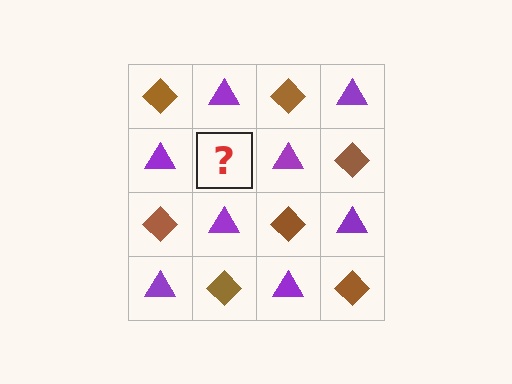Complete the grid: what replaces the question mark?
The question mark should be replaced with a brown diamond.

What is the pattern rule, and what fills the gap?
The rule is that it alternates brown diamond and purple triangle in a checkerboard pattern. The gap should be filled with a brown diamond.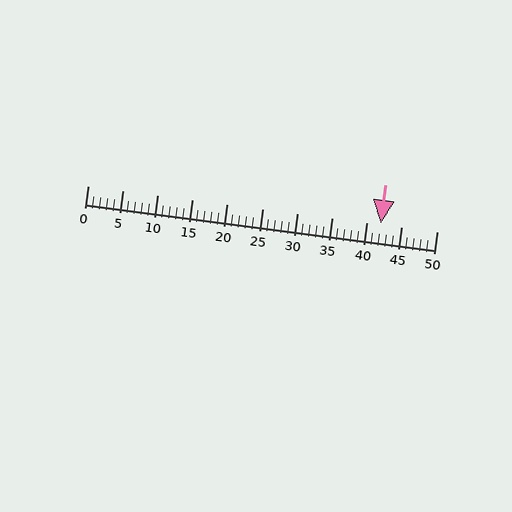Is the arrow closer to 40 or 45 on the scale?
The arrow is closer to 40.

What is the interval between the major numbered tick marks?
The major tick marks are spaced 5 units apart.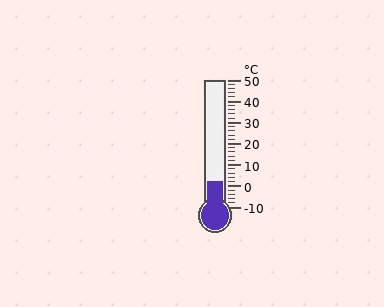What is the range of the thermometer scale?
The thermometer scale ranges from -10°C to 50°C.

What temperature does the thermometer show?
The thermometer shows approximately 2°C.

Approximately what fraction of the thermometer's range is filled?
The thermometer is filled to approximately 20% of its range.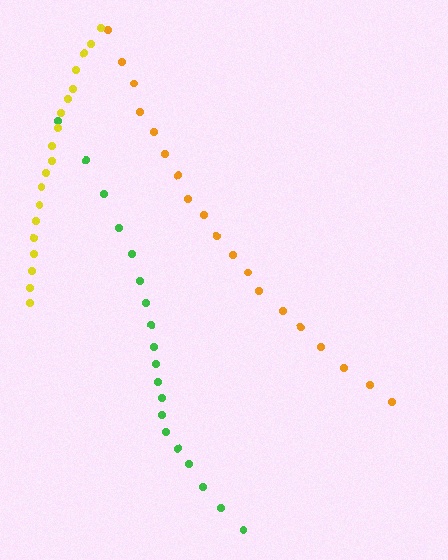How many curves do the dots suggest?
There are 3 distinct paths.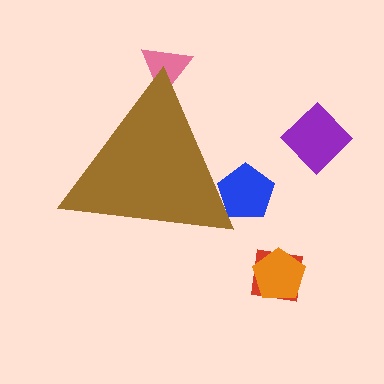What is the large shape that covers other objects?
A brown triangle.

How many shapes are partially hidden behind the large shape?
2 shapes are partially hidden.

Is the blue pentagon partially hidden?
Yes, the blue pentagon is partially hidden behind the brown triangle.